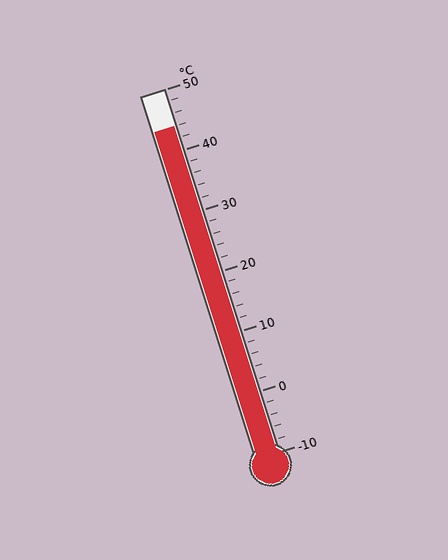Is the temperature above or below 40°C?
The temperature is above 40°C.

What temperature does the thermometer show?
The thermometer shows approximately 44°C.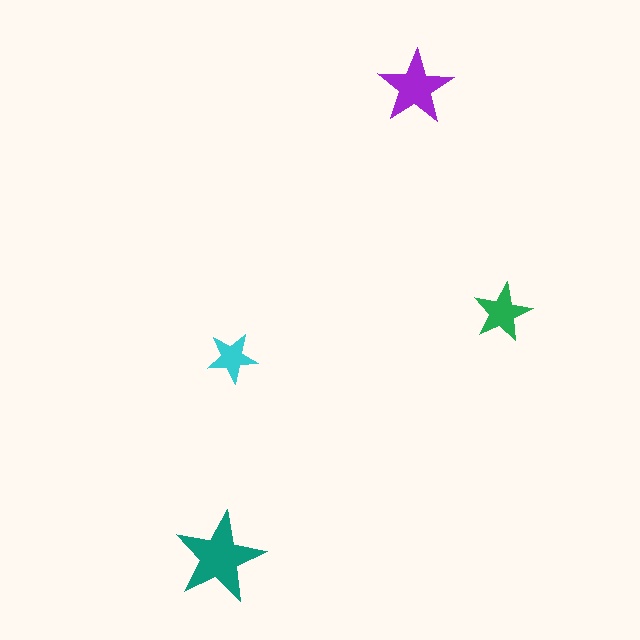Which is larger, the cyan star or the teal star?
The teal one.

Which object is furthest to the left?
The teal star is leftmost.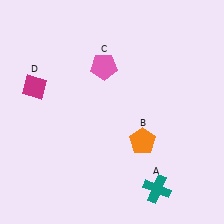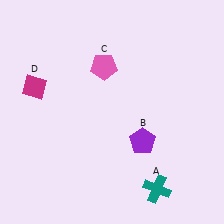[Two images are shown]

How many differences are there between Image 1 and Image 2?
There is 1 difference between the two images.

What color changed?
The pentagon (B) changed from orange in Image 1 to purple in Image 2.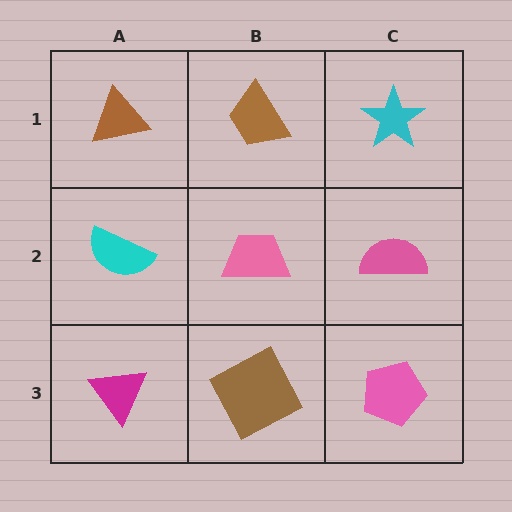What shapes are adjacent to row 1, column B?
A pink trapezoid (row 2, column B), a brown triangle (row 1, column A), a cyan star (row 1, column C).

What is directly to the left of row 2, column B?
A cyan semicircle.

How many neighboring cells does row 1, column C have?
2.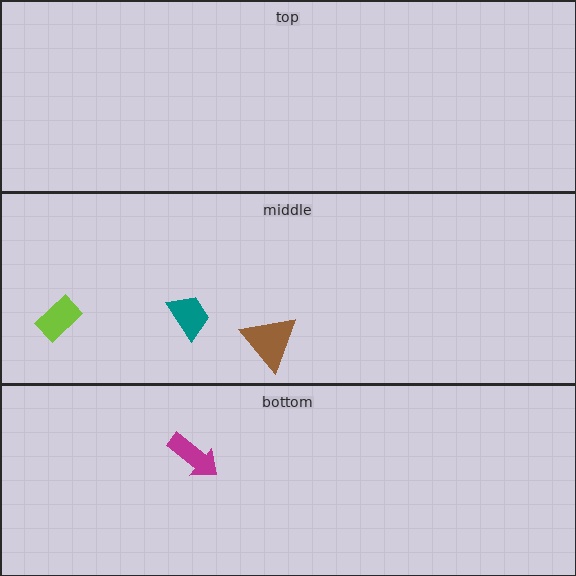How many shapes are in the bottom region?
1.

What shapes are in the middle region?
The lime rectangle, the brown triangle, the teal trapezoid.